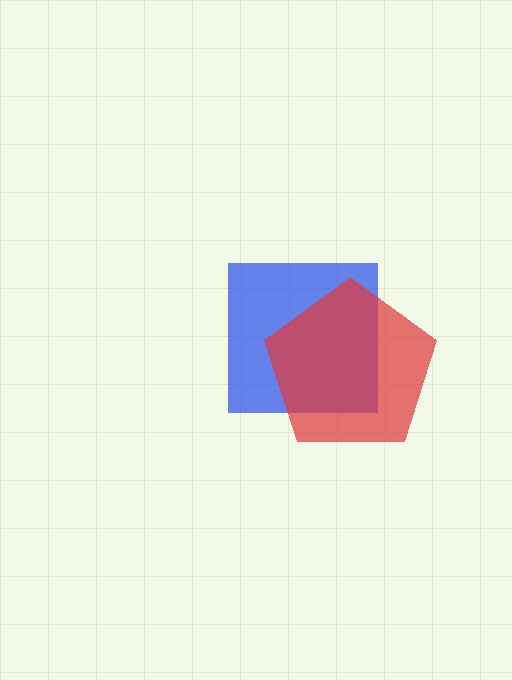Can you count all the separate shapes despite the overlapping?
Yes, there are 2 separate shapes.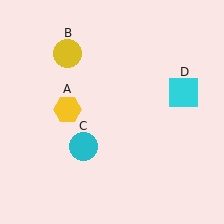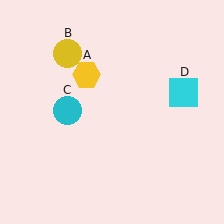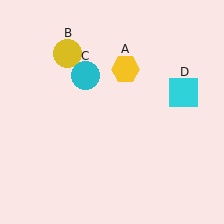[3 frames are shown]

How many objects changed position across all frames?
2 objects changed position: yellow hexagon (object A), cyan circle (object C).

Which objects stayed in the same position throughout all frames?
Yellow circle (object B) and cyan square (object D) remained stationary.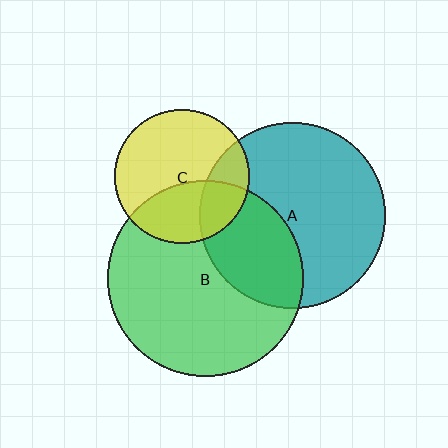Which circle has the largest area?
Circle B (green).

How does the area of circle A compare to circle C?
Approximately 1.9 times.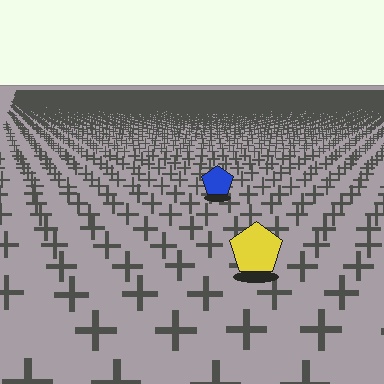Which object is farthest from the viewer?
The blue pentagon is farthest from the viewer. It appears smaller and the ground texture around it is denser.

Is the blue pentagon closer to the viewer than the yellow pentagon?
No. The yellow pentagon is closer — you can tell from the texture gradient: the ground texture is coarser near it.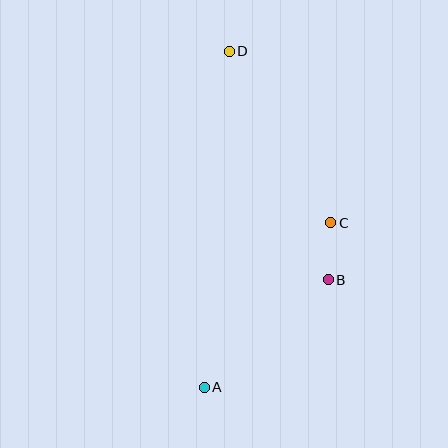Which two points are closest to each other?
Points B and C are closest to each other.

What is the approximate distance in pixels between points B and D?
The distance between B and D is approximately 249 pixels.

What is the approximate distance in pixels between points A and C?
The distance between A and C is approximately 208 pixels.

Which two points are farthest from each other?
Points A and D are farthest from each other.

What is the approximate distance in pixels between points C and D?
The distance between C and D is approximately 199 pixels.